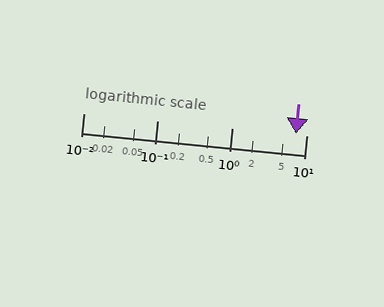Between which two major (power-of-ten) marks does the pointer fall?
The pointer is between 1 and 10.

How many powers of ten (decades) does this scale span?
The scale spans 3 decades, from 0.01 to 10.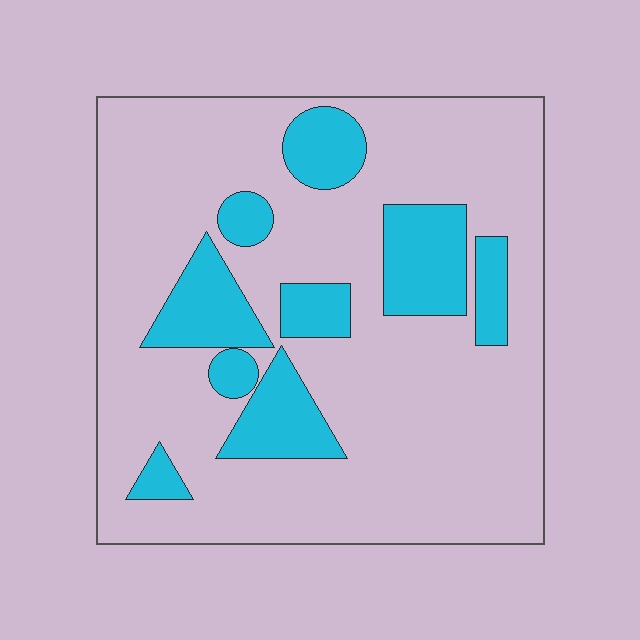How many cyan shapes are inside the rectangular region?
9.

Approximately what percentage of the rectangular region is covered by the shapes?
Approximately 20%.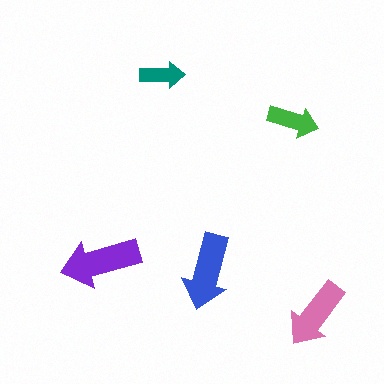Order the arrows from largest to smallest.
the purple one, the blue one, the pink one, the green one, the teal one.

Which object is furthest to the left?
The purple arrow is leftmost.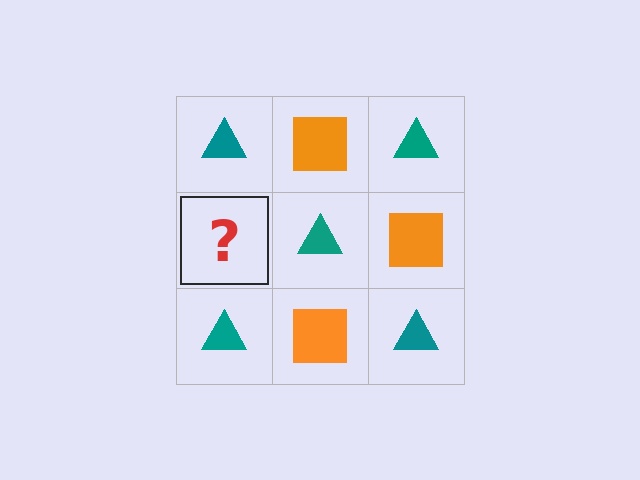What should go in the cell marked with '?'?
The missing cell should contain an orange square.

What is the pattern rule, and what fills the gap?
The rule is that it alternates teal triangle and orange square in a checkerboard pattern. The gap should be filled with an orange square.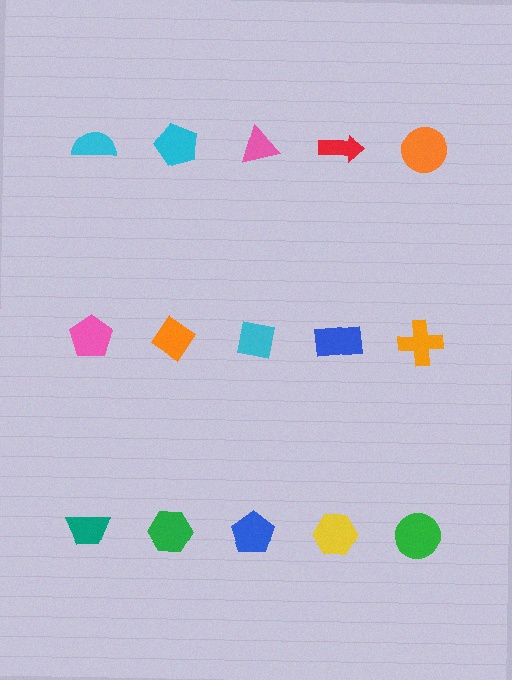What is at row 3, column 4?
A yellow hexagon.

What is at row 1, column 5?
An orange circle.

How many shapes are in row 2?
5 shapes.